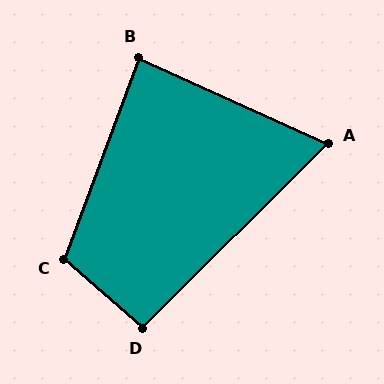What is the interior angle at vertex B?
Approximately 86 degrees (approximately right).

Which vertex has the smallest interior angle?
A, at approximately 69 degrees.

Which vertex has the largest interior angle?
C, at approximately 111 degrees.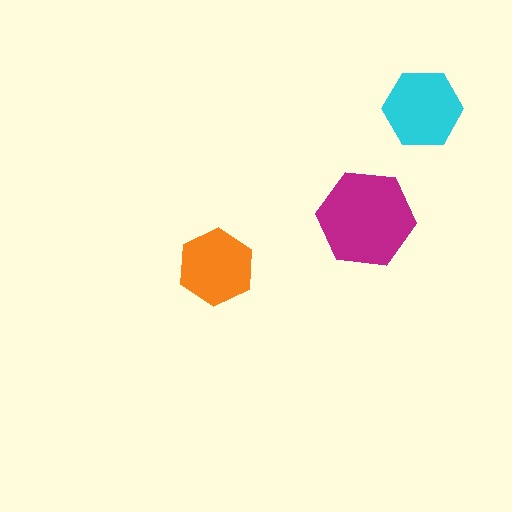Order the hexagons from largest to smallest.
the magenta one, the cyan one, the orange one.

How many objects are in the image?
There are 3 objects in the image.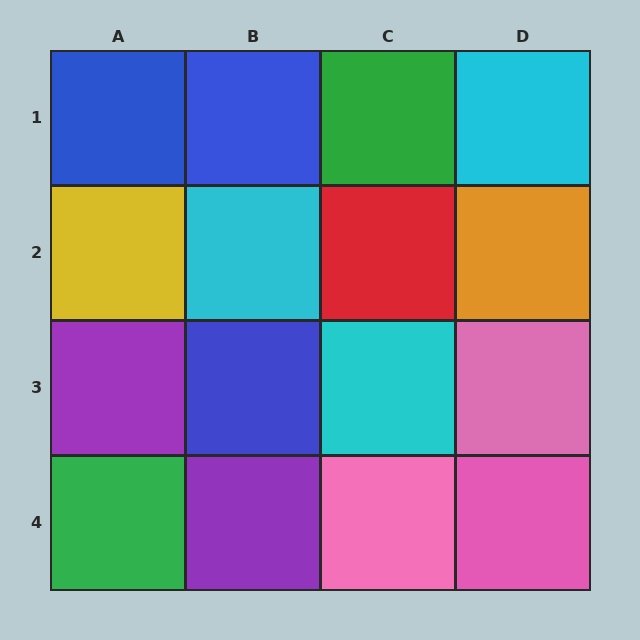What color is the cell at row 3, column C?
Cyan.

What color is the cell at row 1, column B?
Blue.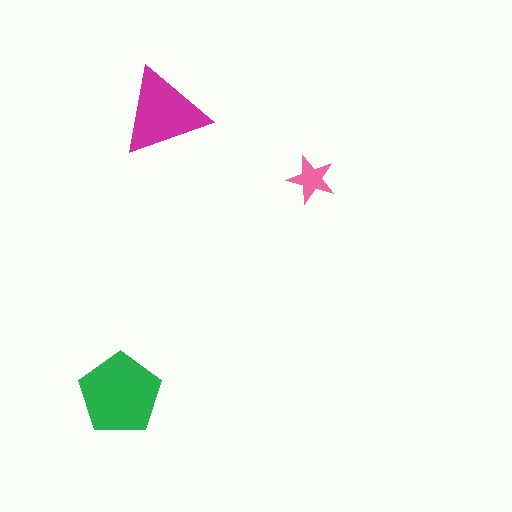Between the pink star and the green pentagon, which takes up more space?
The green pentagon.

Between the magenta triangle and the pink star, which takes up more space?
The magenta triangle.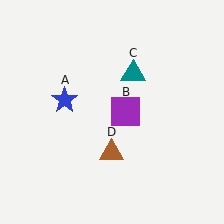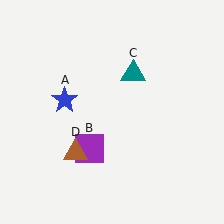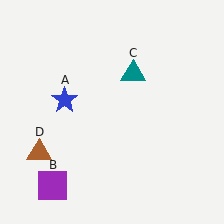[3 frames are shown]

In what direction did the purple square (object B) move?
The purple square (object B) moved down and to the left.